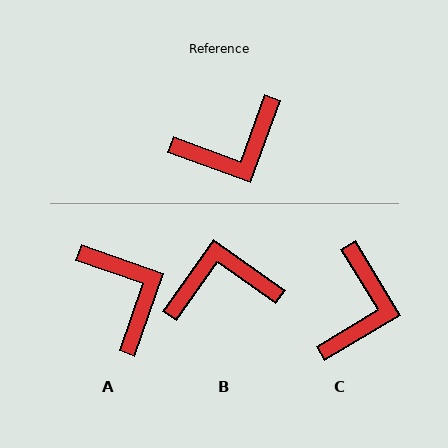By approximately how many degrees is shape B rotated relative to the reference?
Approximately 165 degrees counter-clockwise.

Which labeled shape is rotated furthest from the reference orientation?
B, about 165 degrees away.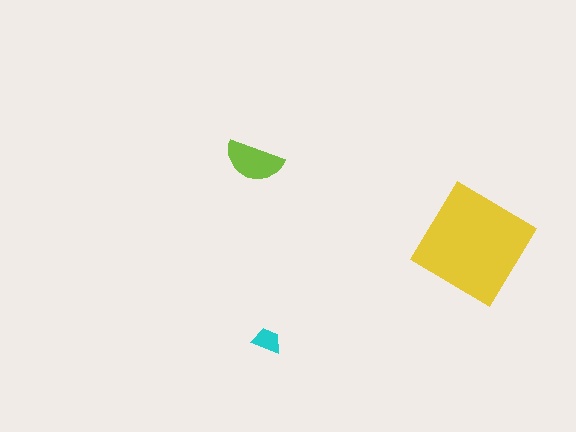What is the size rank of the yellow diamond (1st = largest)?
1st.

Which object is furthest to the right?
The yellow diamond is rightmost.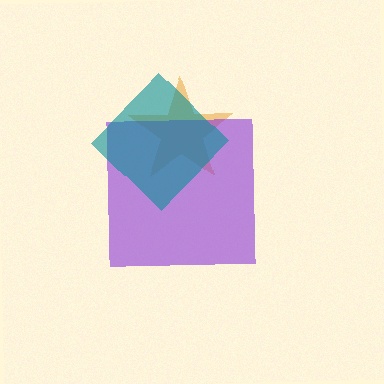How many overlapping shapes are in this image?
There are 3 overlapping shapes in the image.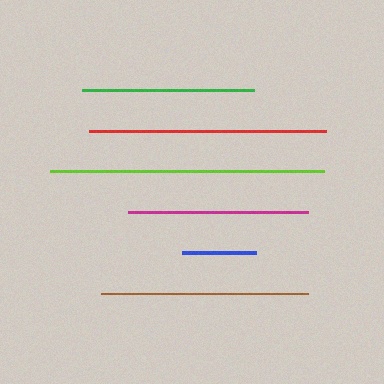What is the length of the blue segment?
The blue segment is approximately 74 pixels long.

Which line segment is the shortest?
The blue line is the shortest at approximately 74 pixels.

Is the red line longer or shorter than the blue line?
The red line is longer than the blue line.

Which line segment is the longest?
The lime line is the longest at approximately 274 pixels.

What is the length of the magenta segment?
The magenta segment is approximately 180 pixels long.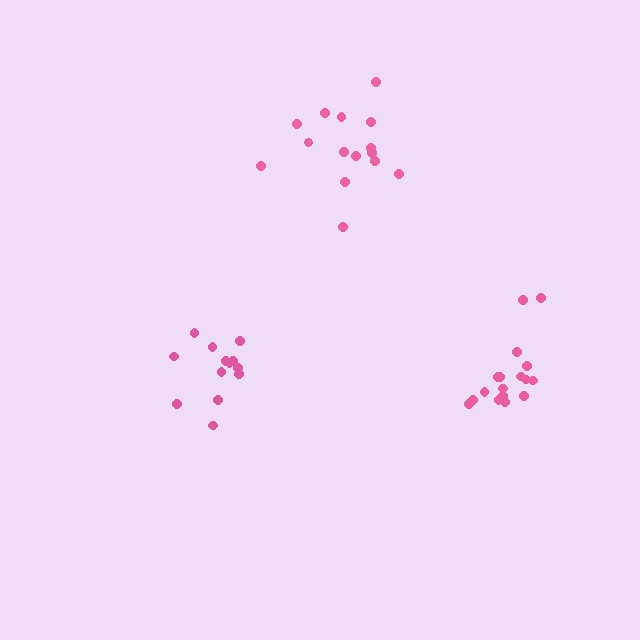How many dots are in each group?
Group 1: 15 dots, Group 2: 13 dots, Group 3: 17 dots (45 total).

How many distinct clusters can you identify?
There are 3 distinct clusters.